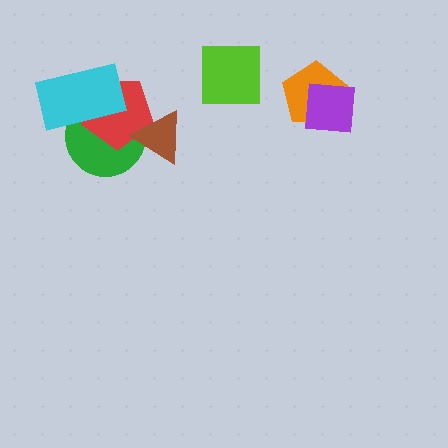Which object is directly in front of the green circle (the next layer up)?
The red pentagon is directly in front of the green circle.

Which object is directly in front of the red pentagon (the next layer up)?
The brown triangle is directly in front of the red pentagon.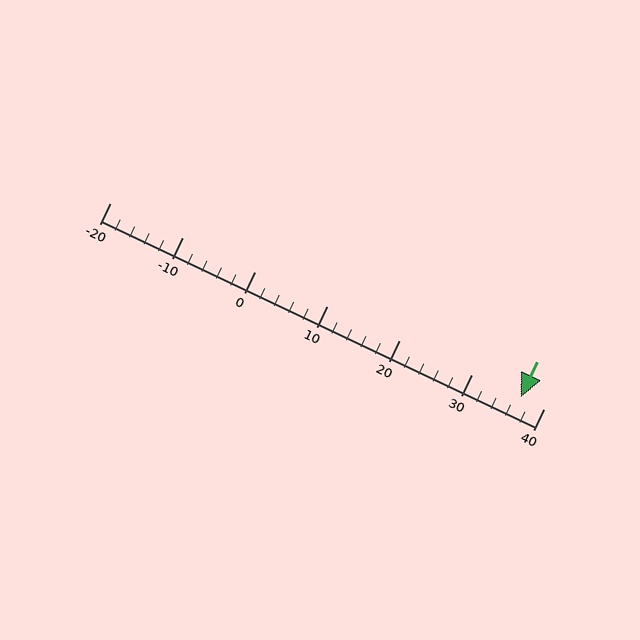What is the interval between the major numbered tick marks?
The major tick marks are spaced 10 units apart.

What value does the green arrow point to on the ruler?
The green arrow points to approximately 37.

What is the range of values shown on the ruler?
The ruler shows values from -20 to 40.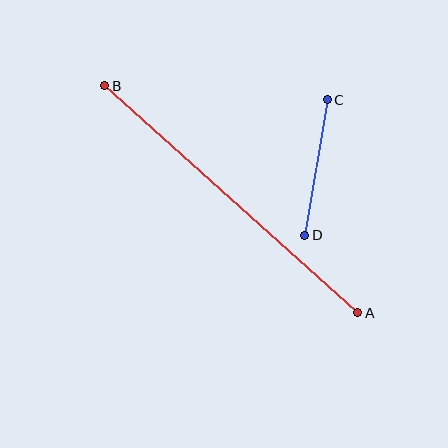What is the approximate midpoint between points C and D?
The midpoint is at approximately (316, 167) pixels.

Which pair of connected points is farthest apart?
Points A and B are farthest apart.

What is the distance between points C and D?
The distance is approximately 137 pixels.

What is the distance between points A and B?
The distance is approximately 340 pixels.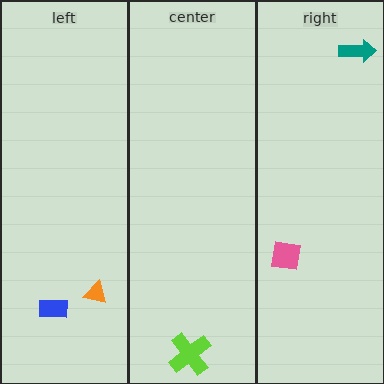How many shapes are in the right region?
2.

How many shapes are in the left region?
2.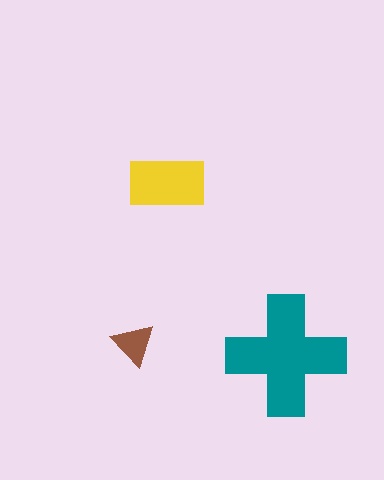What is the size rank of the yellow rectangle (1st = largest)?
2nd.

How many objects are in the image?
There are 3 objects in the image.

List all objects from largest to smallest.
The teal cross, the yellow rectangle, the brown triangle.